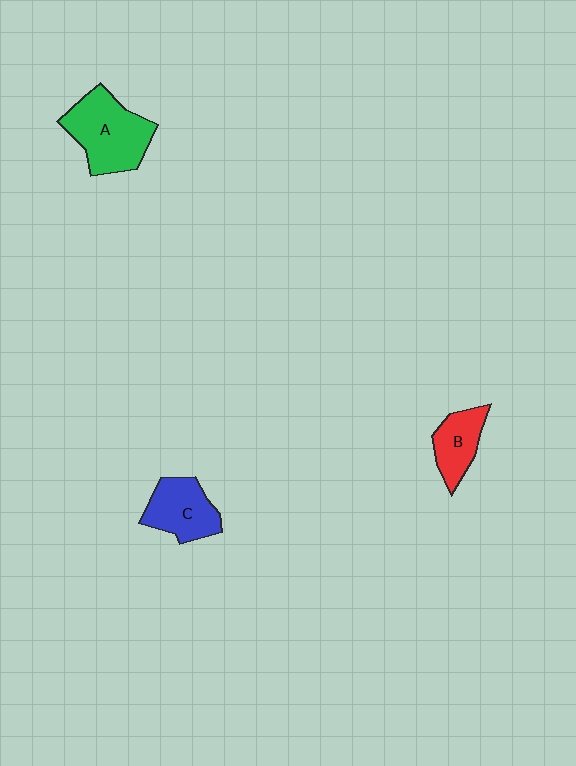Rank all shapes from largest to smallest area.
From largest to smallest: A (green), C (blue), B (red).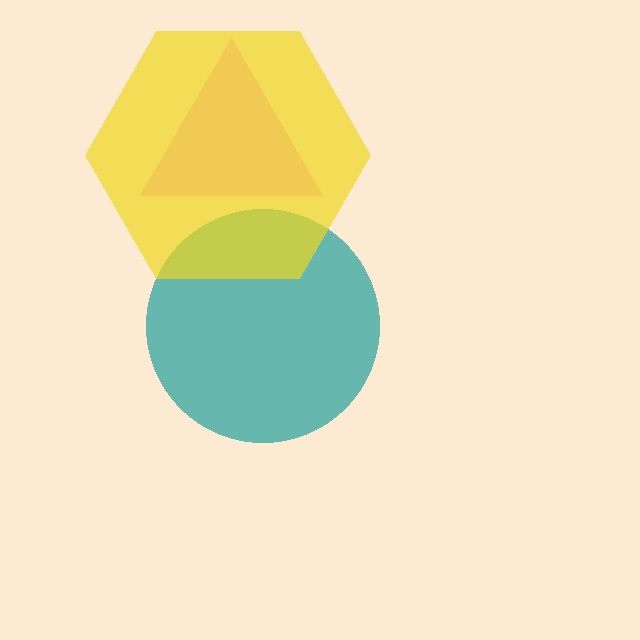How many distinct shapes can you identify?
There are 3 distinct shapes: a teal circle, a pink triangle, a yellow hexagon.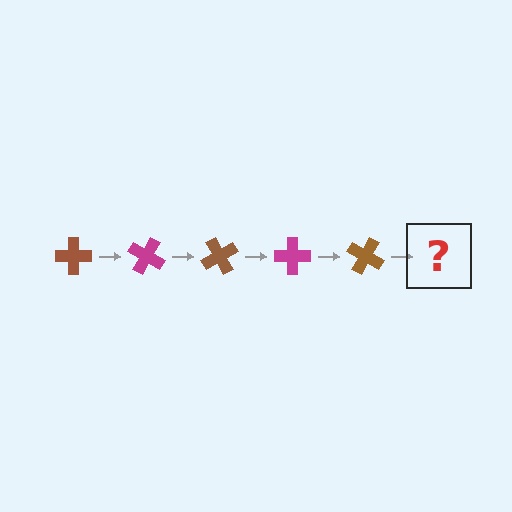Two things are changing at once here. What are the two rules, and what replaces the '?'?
The two rules are that it rotates 30 degrees each step and the color cycles through brown and magenta. The '?' should be a magenta cross, rotated 150 degrees from the start.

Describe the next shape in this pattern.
It should be a magenta cross, rotated 150 degrees from the start.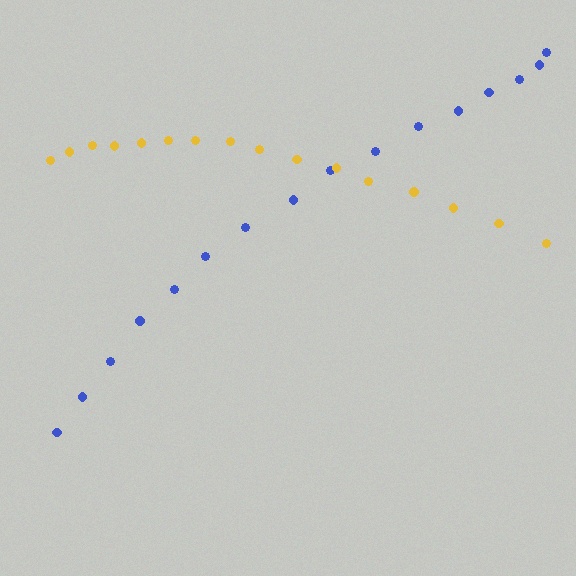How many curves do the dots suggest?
There are 2 distinct paths.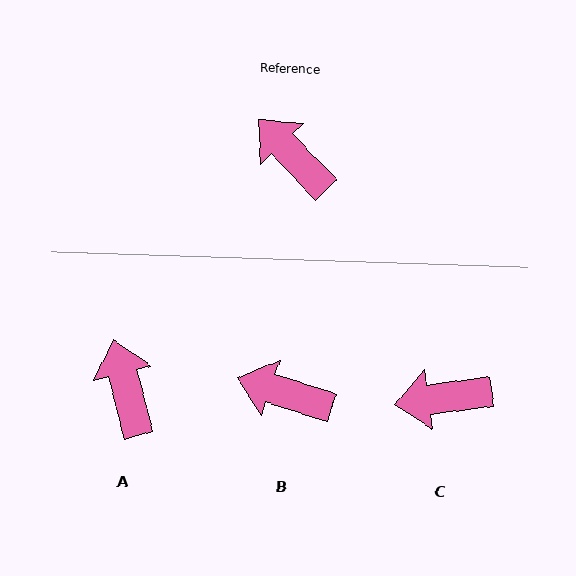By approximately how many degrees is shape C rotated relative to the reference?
Approximately 54 degrees counter-clockwise.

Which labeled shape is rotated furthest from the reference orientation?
C, about 54 degrees away.